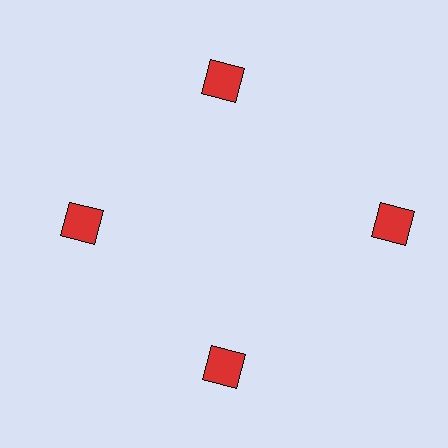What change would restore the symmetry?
The symmetry would be restored by moving it inward, back onto the ring so that all 4 diamonds sit at equal angles and equal distance from the center.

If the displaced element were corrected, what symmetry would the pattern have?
It would have 4-fold rotational symmetry — the pattern would map onto itself every 90 degrees.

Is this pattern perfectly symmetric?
No. The 4 red diamonds are arranged in a ring, but one element near the 3 o'clock position is pushed outward from the center, breaking the 4-fold rotational symmetry.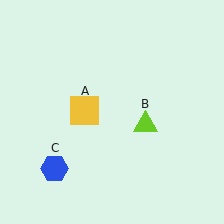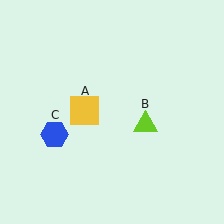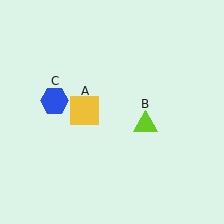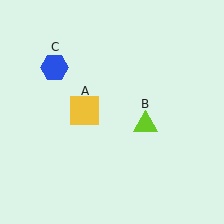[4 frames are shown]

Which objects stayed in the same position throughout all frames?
Yellow square (object A) and lime triangle (object B) remained stationary.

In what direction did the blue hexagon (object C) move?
The blue hexagon (object C) moved up.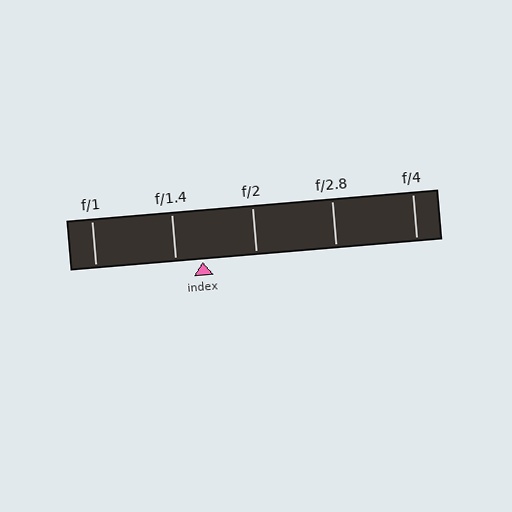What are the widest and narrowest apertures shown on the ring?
The widest aperture shown is f/1 and the narrowest is f/4.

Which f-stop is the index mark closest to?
The index mark is closest to f/1.4.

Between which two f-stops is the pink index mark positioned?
The index mark is between f/1.4 and f/2.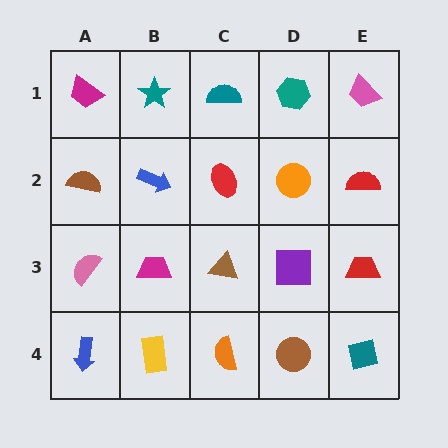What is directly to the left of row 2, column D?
A red ellipse.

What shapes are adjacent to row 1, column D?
An orange circle (row 2, column D), a teal semicircle (row 1, column C), a pink trapezoid (row 1, column E).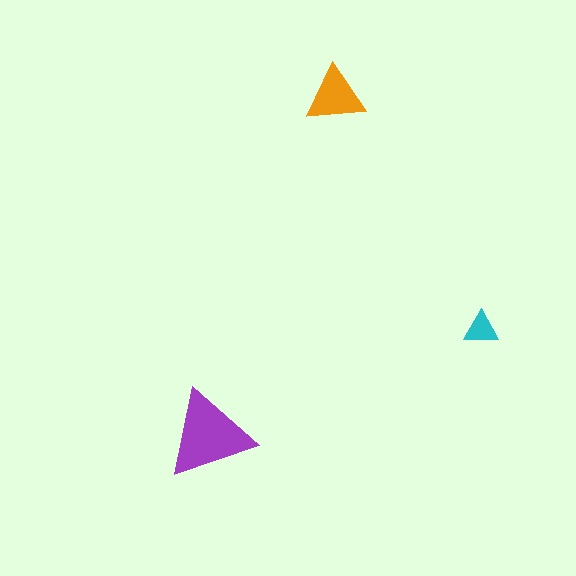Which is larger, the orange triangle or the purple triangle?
The purple one.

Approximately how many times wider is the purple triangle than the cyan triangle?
About 2.5 times wider.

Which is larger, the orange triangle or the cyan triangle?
The orange one.